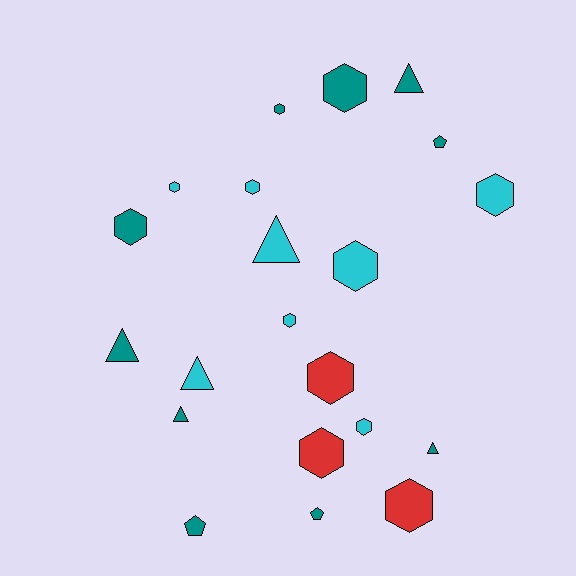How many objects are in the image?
There are 21 objects.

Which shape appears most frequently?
Hexagon, with 12 objects.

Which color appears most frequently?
Teal, with 10 objects.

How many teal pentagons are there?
There are 3 teal pentagons.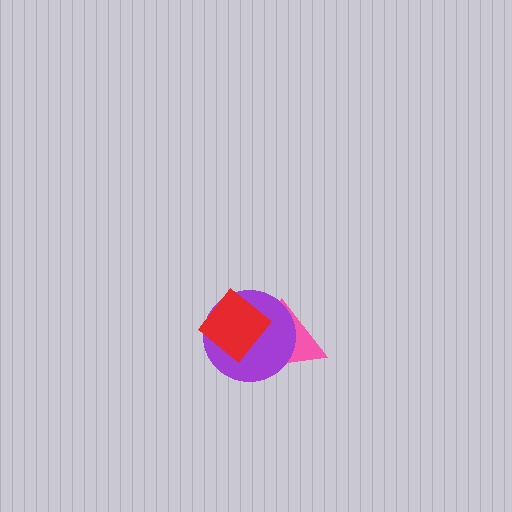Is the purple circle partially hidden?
Yes, it is partially covered by another shape.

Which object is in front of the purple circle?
The red diamond is in front of the purple circle.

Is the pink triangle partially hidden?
Yes, it is partially covered by another shape.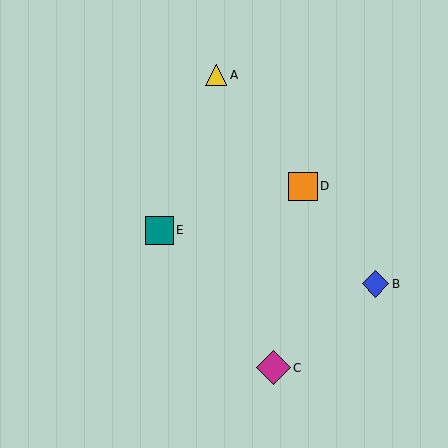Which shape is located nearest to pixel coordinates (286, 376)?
The magenta diamond (labeled C) at (274, 368) is nearest to that location.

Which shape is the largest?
The magenta diamond (labeled C) is the largest.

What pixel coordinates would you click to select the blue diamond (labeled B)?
Click at (375, 284) to select the blue diamond B.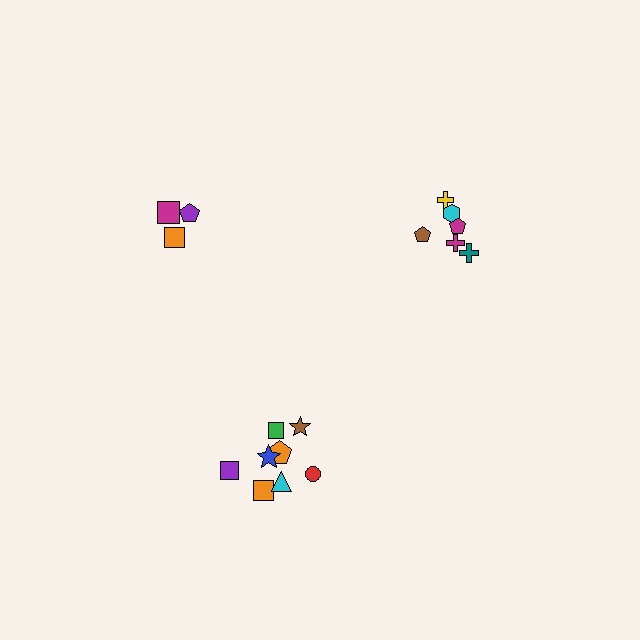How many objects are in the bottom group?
There are 8 objects.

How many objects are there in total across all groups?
There are 17 objects.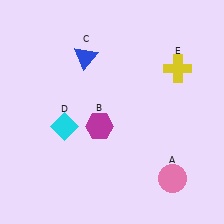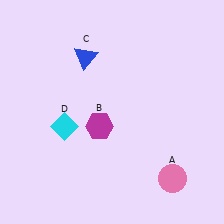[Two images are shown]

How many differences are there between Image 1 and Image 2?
There is 1 difference between the two images.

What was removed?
The yellow cross (E) was removed in Image 2.